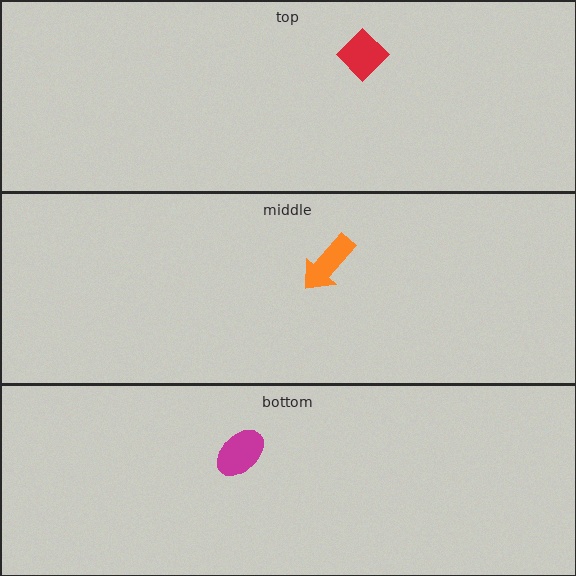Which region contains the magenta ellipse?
The bottom region.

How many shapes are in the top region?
1.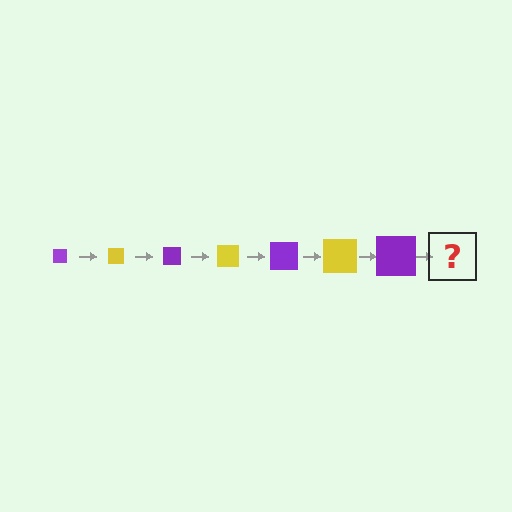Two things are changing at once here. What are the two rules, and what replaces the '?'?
The two rules are that the square grows larger each step and the color cycles through purple and yellow. The '?' should be a yellow square, larger than the previous one.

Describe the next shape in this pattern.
It should be a yellow square, larger than the previous one.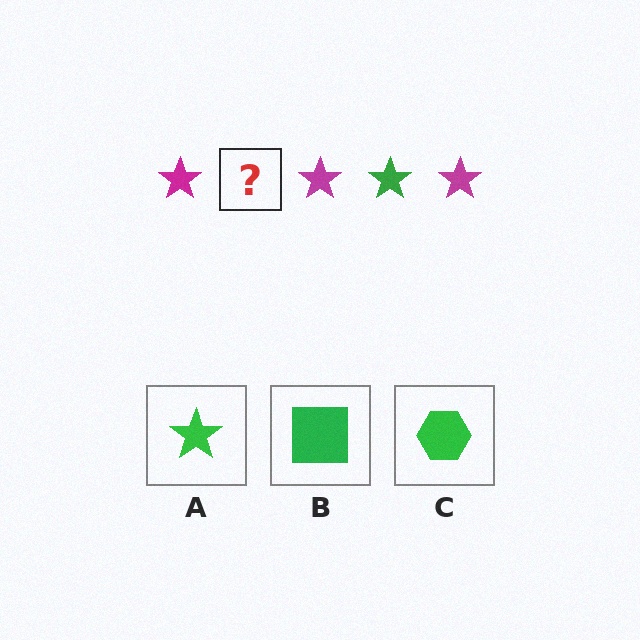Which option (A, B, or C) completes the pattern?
A.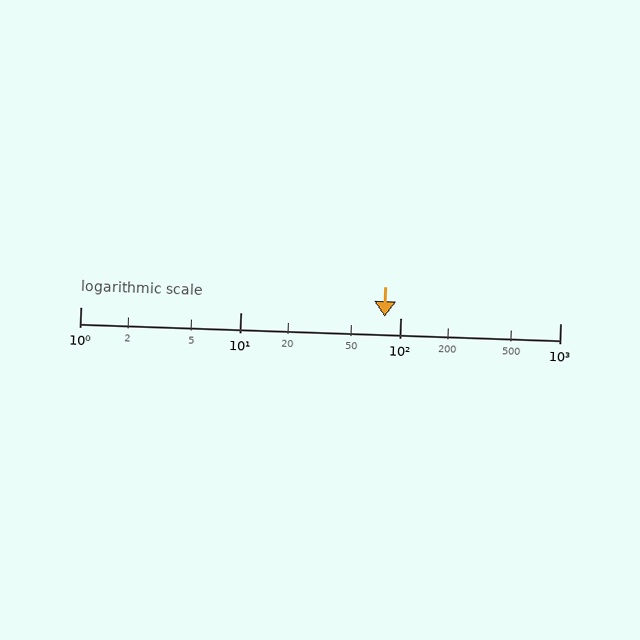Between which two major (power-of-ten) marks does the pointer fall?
The pointer is between 10 and 100.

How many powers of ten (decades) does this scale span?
The scale spans 3 decades, from 1 to 1000.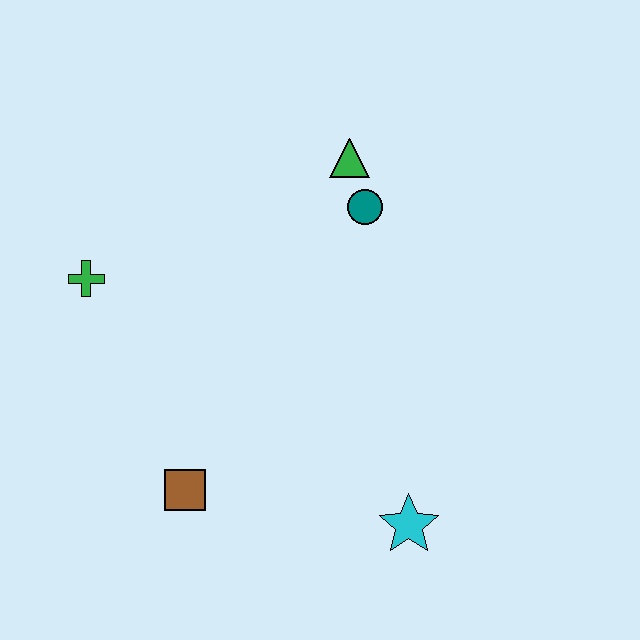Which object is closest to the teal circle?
The green triangle is closest to the teal circle.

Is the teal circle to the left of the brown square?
No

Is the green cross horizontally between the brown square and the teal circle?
No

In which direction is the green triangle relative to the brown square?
The green triangle is above the brown square.